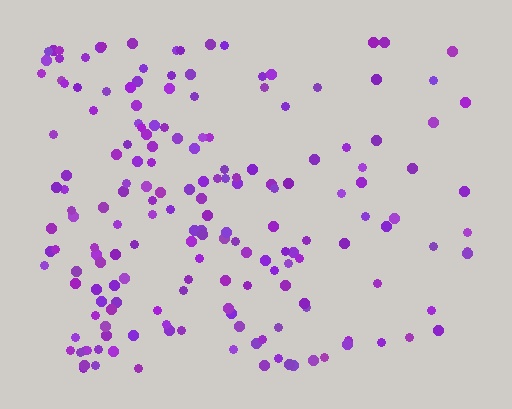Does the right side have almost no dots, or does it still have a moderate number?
Still a moderate number, just noticeably fewer than the left.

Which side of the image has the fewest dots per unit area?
The right.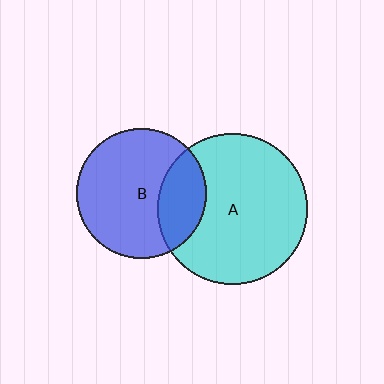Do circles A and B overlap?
Yes.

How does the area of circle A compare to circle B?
Approximately 1.3 times.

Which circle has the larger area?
Circle A (cyan).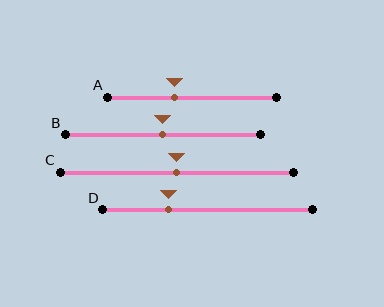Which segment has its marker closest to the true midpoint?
Segment B has its marker closest to the true midpoint.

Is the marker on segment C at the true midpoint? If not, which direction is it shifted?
Yes, the marker on segment C is at the true midpoint.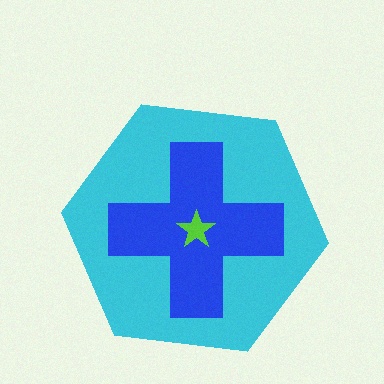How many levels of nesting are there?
3.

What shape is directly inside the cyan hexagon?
The blue cross.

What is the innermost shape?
The lime star.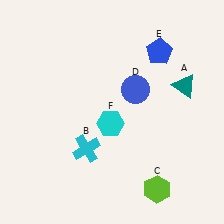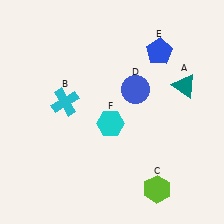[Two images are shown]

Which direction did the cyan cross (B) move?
The cyan cross (B) moved up.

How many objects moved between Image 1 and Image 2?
1 object moved between the two images.